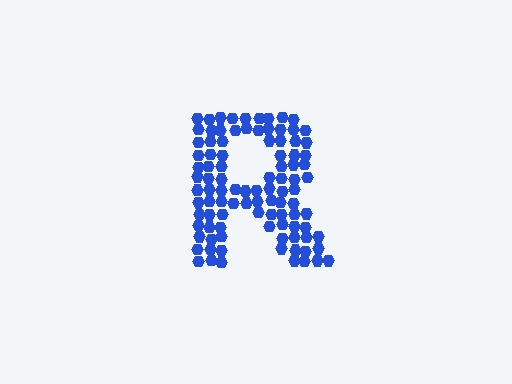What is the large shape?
The large shape is the letter R.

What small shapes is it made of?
It is made of small hexagons.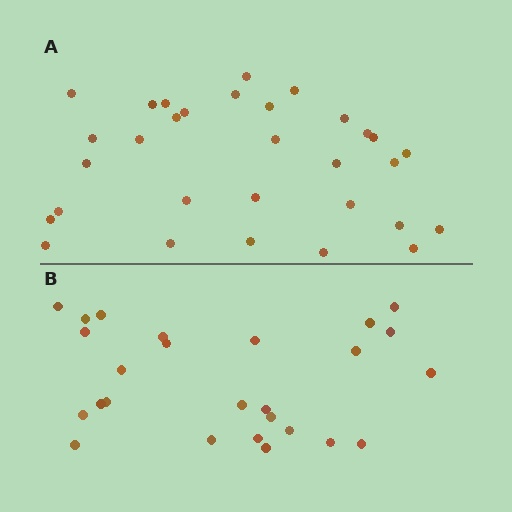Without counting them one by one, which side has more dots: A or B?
Region A (the top region) has more dots.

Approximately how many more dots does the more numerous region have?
Region A has about 5 more dots than region B.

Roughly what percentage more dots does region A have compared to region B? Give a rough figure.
About 20% more.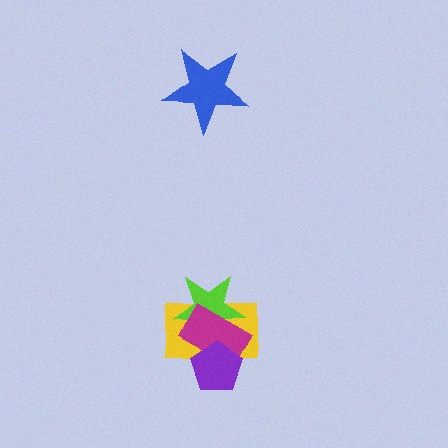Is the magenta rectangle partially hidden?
Yes, it is partially covered by another shape.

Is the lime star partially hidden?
Yes, it is partially covered by another shape.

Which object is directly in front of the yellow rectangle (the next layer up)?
The lime star is directly in front of the yellow rectangle.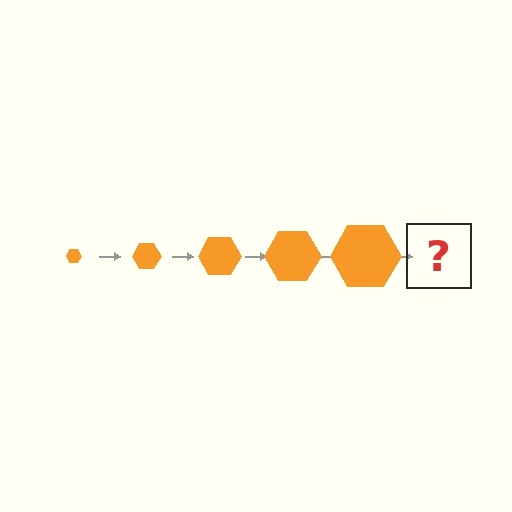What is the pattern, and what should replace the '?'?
The pattern is that the hexagon gets progressively larger each step. The '?' should be an orange hexagon, larger than the previous one.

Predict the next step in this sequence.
The next step is an orange hexagon, larger than the previous one.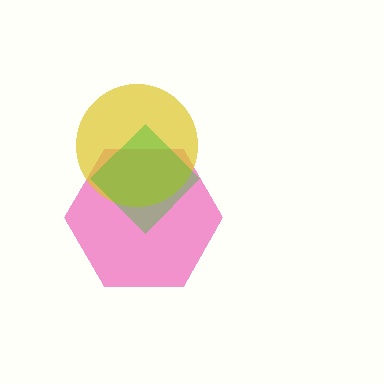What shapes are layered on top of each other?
The layered shapes are: a pink hexagon, a yellow circle, a green diamond.